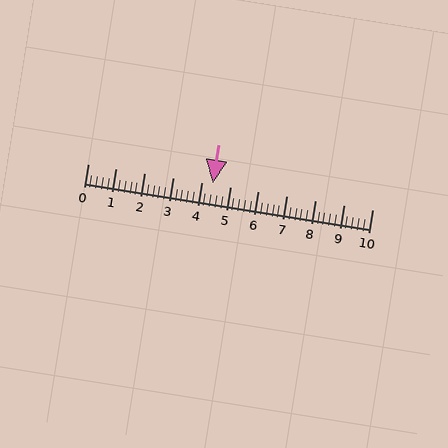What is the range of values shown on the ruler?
The ruler shows values from 0 to 10.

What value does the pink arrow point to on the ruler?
The pink arrow points to approximately 4.4.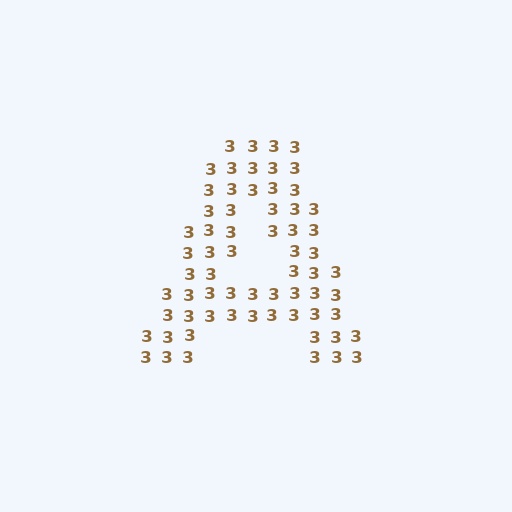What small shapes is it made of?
It is made of small digit 3's.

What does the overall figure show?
The overall figure shows the letter A.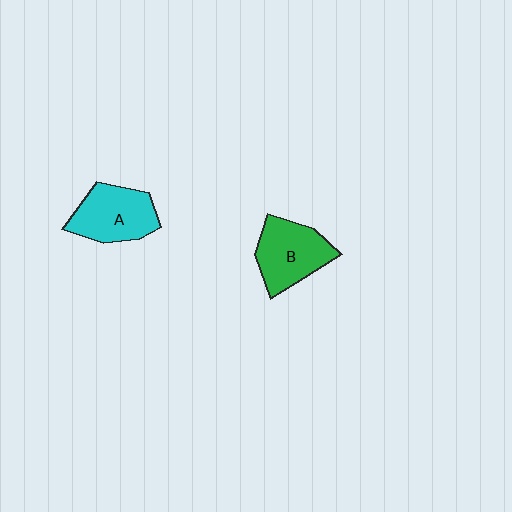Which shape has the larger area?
Shape B (green).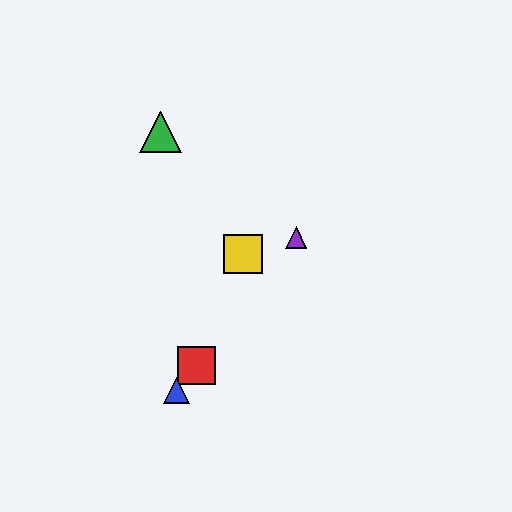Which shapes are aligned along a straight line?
The red square, the blue triangle, the purple triangle are aligned along a straight line.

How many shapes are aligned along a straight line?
3 shapes (the red square, the blue triangle, the purple triangle) are aligned along a straight line.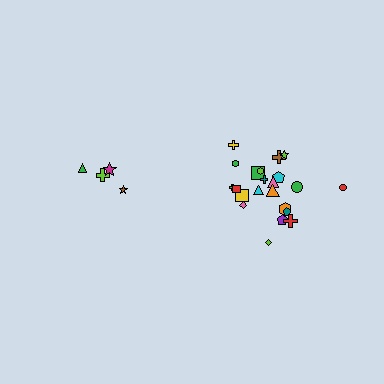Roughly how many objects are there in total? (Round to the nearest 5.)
Roughly 25 objects in total.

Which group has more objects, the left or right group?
The right group.